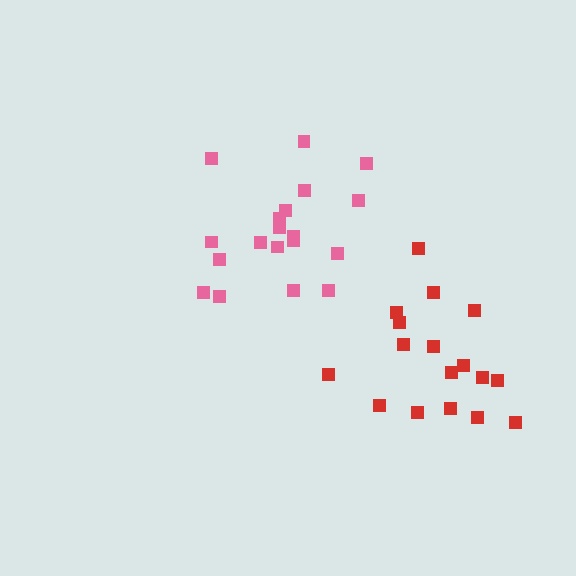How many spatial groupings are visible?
There are 2 spatial groupings.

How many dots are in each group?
Group 1: 17 dots, Group 2: 19 dots (36 total).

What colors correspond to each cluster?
The clusters are colored: red, pink.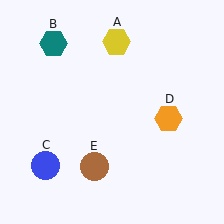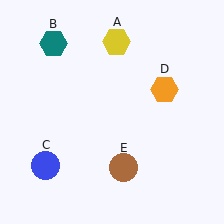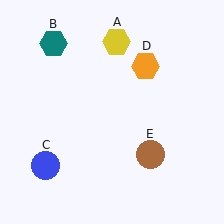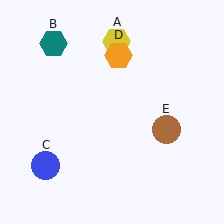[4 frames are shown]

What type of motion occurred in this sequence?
The orange hexagon (object D), brown circle (object E) rotated counterclockwise around the center of the scene.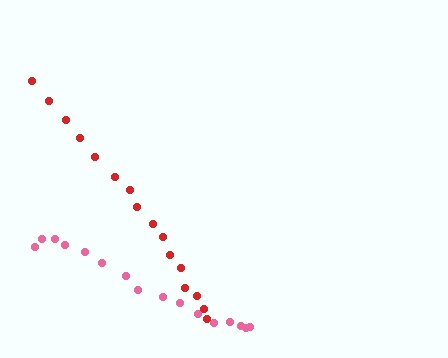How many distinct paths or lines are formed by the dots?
There are 2 distinct paths.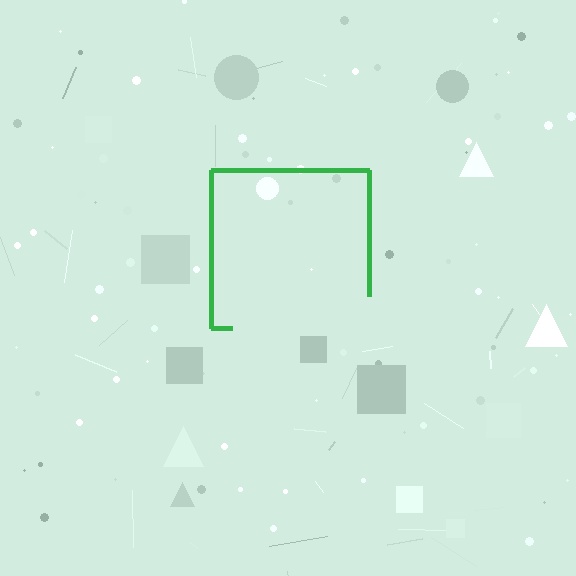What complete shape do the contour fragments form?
The contour fragments form a square.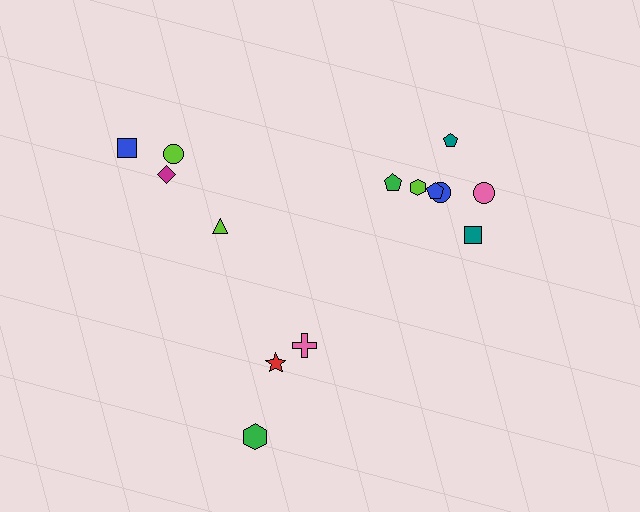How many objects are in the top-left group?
There are 4 objects.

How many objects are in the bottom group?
There are 3 objects.